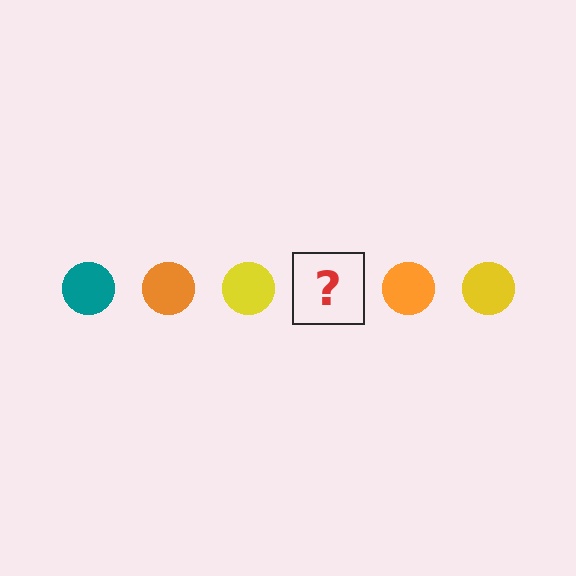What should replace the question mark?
The question mark should be replaced with a teal circle.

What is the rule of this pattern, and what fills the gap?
The rule is that the pattern cycles through teal, orange, yellow circles. The gap should be filled with a teal circle.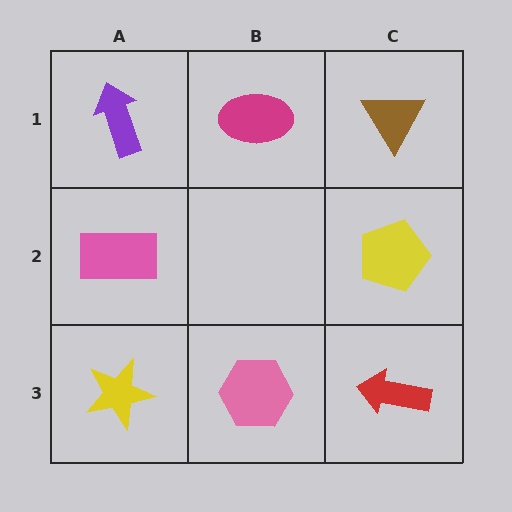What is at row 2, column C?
A yellow pentagon.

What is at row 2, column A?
A pink rectangle.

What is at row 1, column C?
A brown triangle.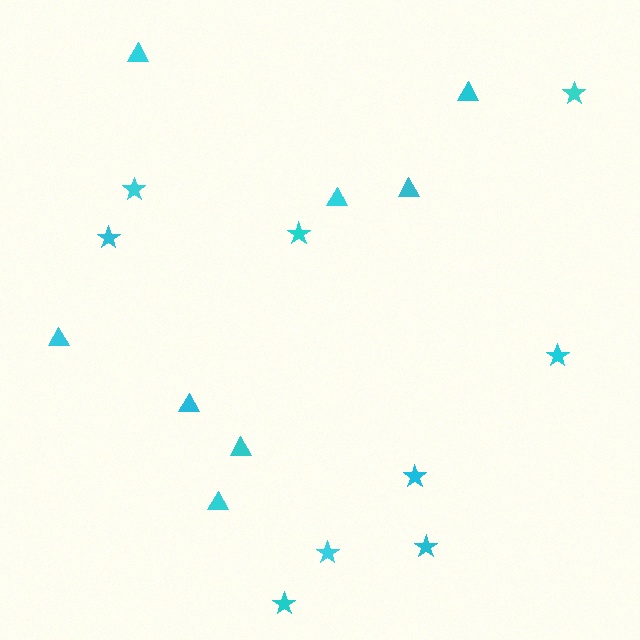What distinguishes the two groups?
There are 2 groups: one group of stars (9) and one group of triangles (8).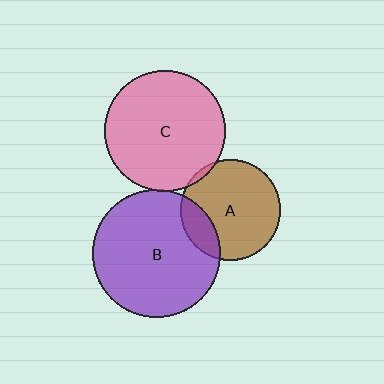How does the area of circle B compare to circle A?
Approximately 1.6 times.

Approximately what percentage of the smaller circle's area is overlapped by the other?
Approximately 5%.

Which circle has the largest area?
Circle B (purple).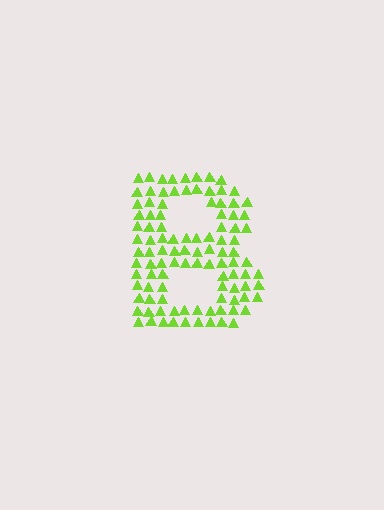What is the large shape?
The large shape is the letter B.